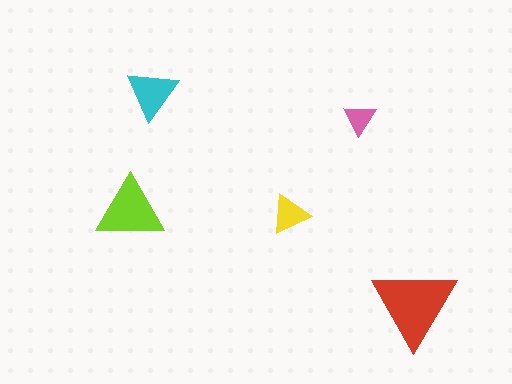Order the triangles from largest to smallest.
the red one, the lime one, the cyan one, the yellow one, the pink one.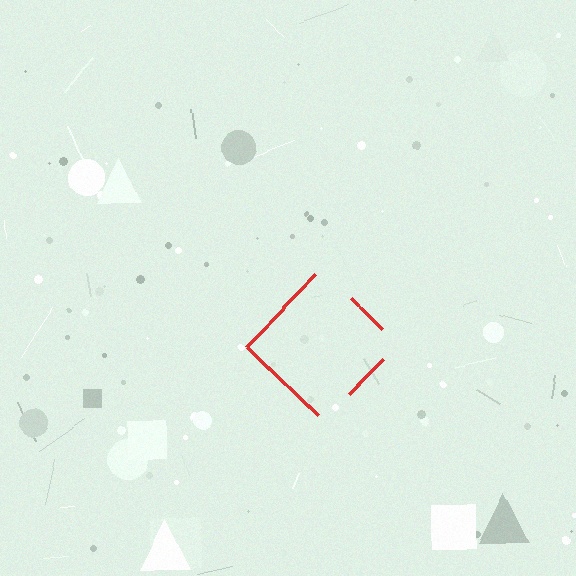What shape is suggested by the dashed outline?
The dashed outline suggests a diamond.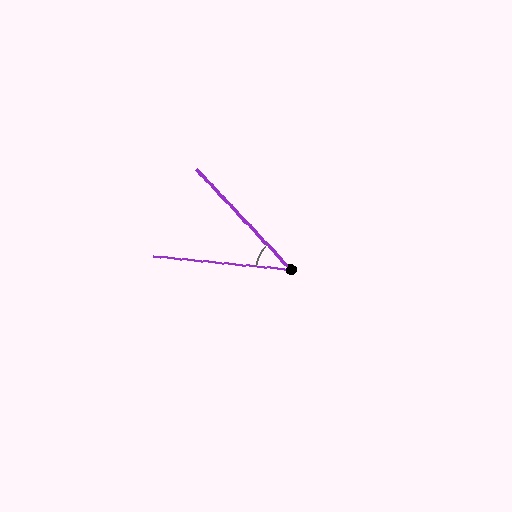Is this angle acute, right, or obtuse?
It is acute.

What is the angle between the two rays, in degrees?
Approximately 41 degrees.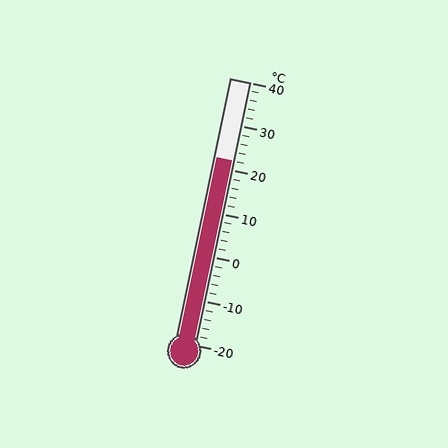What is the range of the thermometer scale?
The thermometer scale ranges from -20°C to 40°C.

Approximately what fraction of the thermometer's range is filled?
The thermometer is filled to approximately 70% of its range.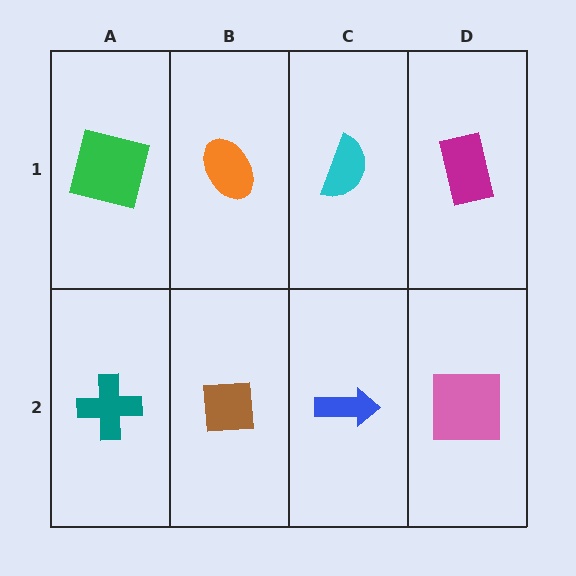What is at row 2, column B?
A brown square.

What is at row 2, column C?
A blue arrow.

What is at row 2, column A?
A teal cross.